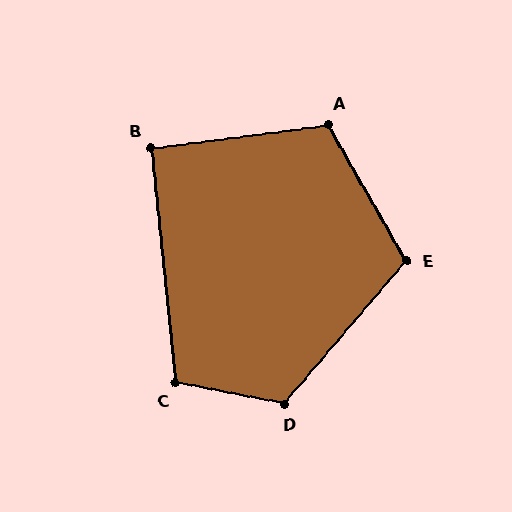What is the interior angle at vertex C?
Approximately 107 degrees (obtuse).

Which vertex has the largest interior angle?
D, at approximately 120 degrees.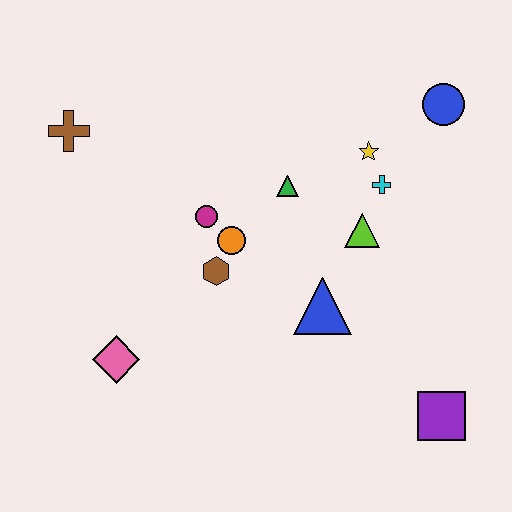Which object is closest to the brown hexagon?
The orange circle is closest to the brown hexagon.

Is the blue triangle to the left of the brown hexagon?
No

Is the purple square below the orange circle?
Yes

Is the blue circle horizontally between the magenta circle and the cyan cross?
No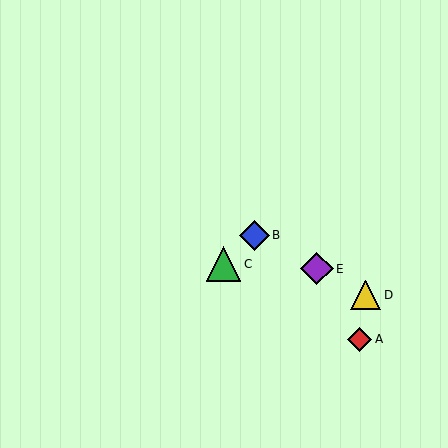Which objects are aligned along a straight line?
Objects B, D, E are aligned along a straight line.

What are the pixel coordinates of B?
Object B is at (255, 235).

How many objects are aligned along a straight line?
3 objects (B, D, E) are aligned along a straight line.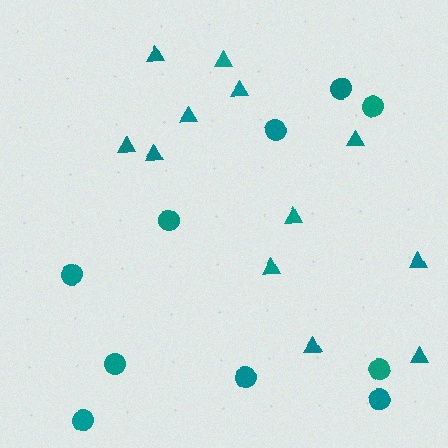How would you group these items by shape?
There are 2 groups: one group of circles (10) and one group of triangles (12).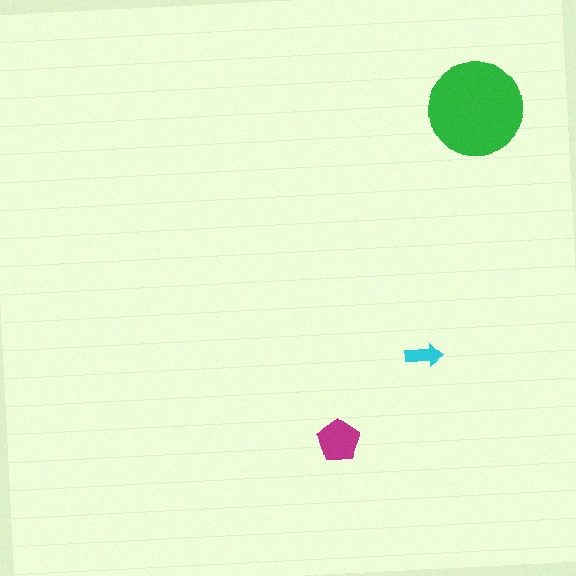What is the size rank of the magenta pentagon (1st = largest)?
2nd.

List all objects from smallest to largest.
The cyan arrow, the magenta pentagon, the green circle.